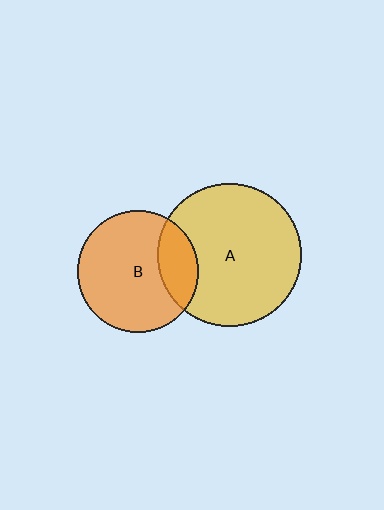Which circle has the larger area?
Circle A (yellow).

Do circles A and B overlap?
Yes.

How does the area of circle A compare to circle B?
Approximately 1.4 times.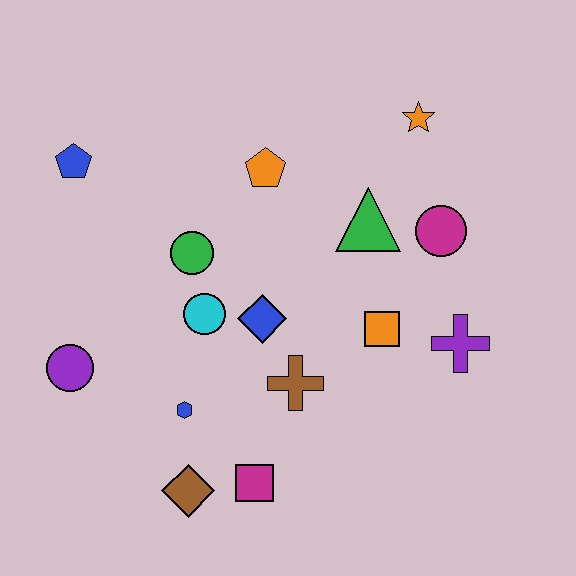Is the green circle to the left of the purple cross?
Yes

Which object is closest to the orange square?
The purple cross is closest to the orange square.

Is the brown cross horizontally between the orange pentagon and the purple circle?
No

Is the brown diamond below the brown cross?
Yes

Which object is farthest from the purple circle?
The orange star is farthest from the purple circle.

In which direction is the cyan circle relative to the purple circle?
The cyan circle is to the right of the purple circle.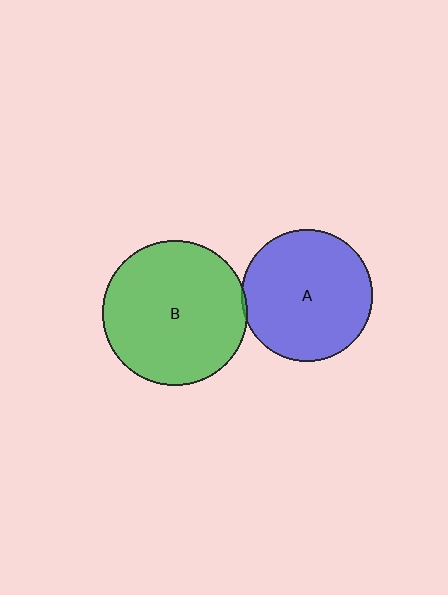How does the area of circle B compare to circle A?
Approximately 1.2 times.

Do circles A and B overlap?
Yes.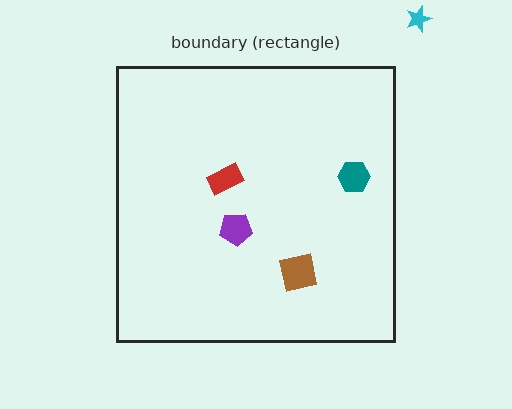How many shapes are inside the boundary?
4 inside, 1 outside.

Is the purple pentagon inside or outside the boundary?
Inside.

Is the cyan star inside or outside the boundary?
Outside.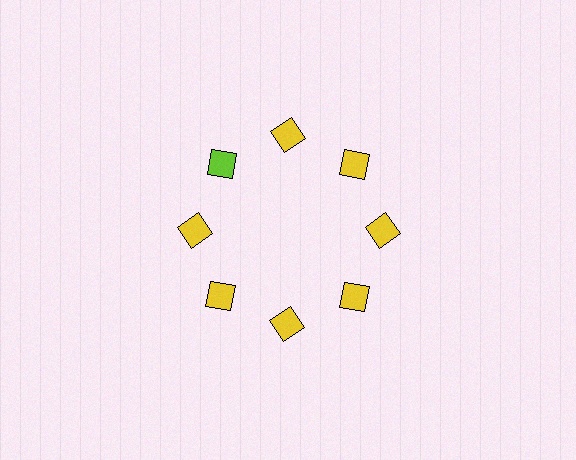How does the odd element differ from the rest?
It has a different color: lime instead of yellow.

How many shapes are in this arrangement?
There are 8 shapes arranged in a ring pattern.